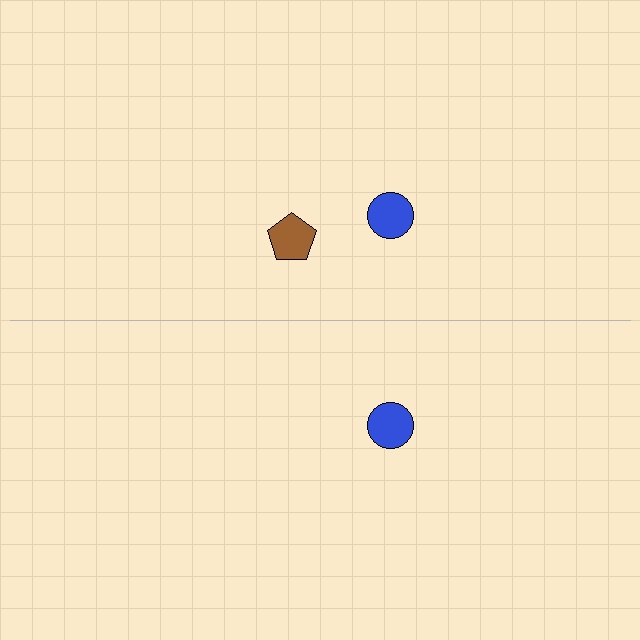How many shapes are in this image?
There are 3 shapes in this image.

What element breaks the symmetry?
A brown pentagon is missing from the bottom side.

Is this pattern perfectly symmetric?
No, the pattern is not perfectly symmetric. A brown pentagon is missing from the bottom side.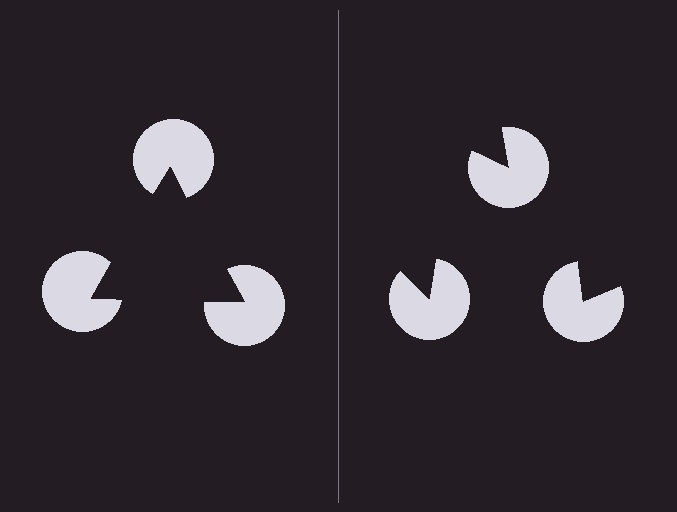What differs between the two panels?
The pac-man discs are positioned identically on both sides; only the wedge orientations differ. On the left they align to a triangle; on the right they are misaligned.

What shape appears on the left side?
An illusory triangle.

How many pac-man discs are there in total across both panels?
6 — 3 on each side.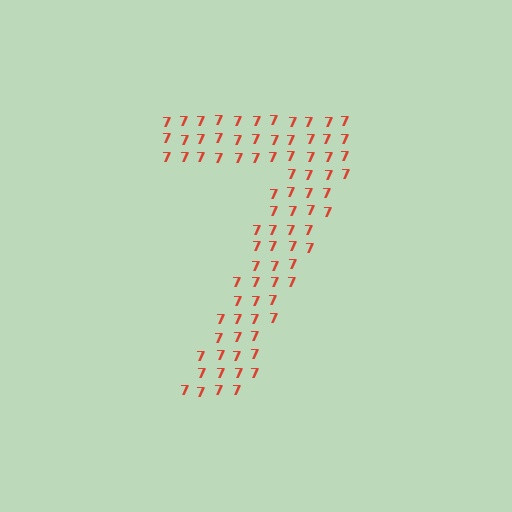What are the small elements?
The small elements are digit 7's.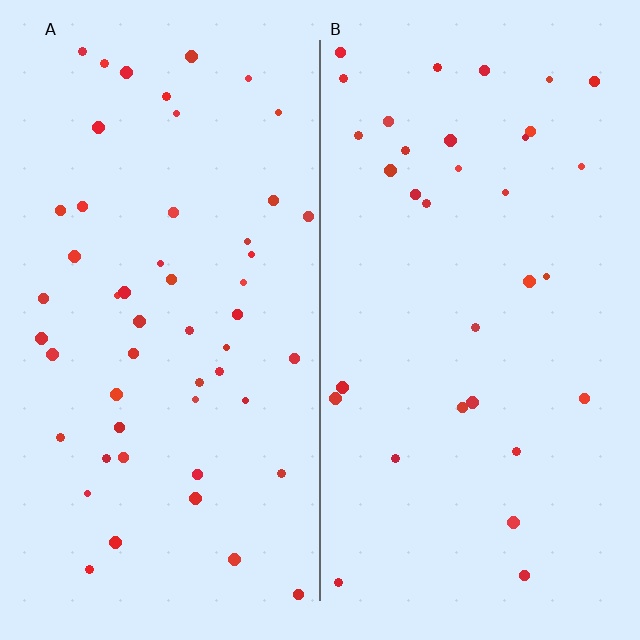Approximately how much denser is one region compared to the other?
Approximately 1.6× — region A over region B.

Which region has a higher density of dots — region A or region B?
A (the left).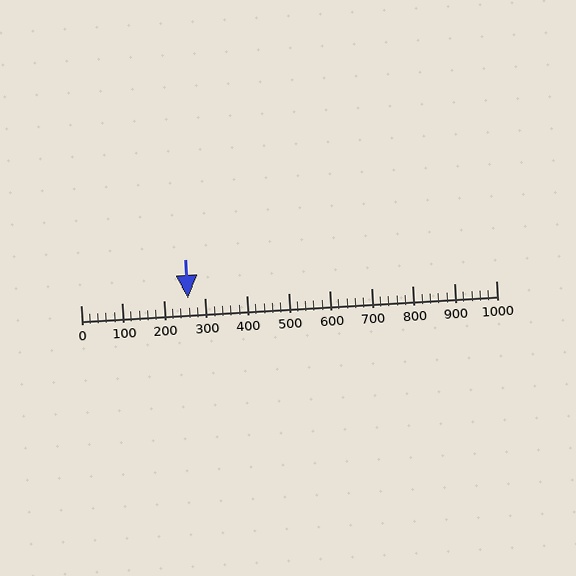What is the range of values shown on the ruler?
The ruler shows values from 0 to 1000.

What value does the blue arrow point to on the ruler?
The blue arrow points to approximately 260.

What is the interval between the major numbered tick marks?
The major tick marks are spaced 100 units apart.